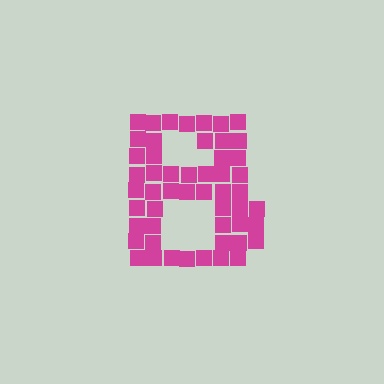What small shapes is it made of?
It is made of small squares.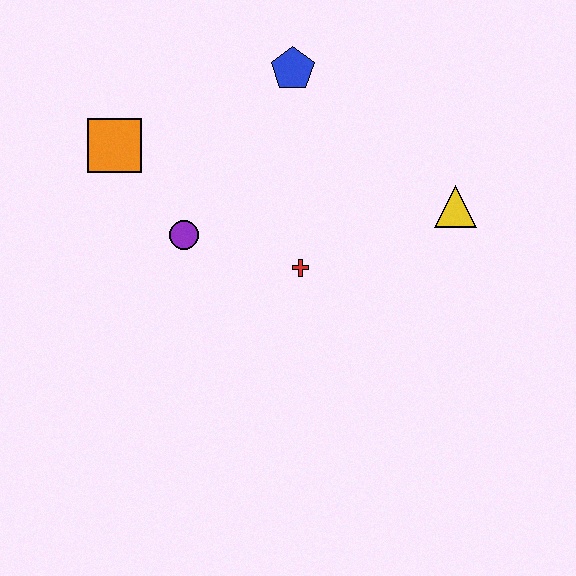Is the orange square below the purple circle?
No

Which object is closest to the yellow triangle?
The red cross is closest to the yellow triangle.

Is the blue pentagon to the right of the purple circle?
Yes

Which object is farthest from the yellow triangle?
The orange square is farthest from the yellow triangle.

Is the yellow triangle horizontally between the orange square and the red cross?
No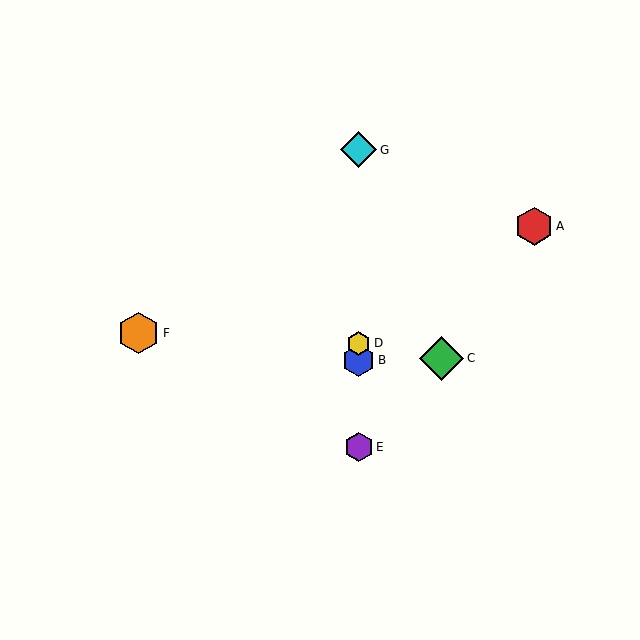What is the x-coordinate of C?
Object C is at x≈442.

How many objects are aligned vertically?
4 objects (B, D, E, G) are aligned vertically.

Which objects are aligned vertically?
Objects B, D, E, G are aligned vertically.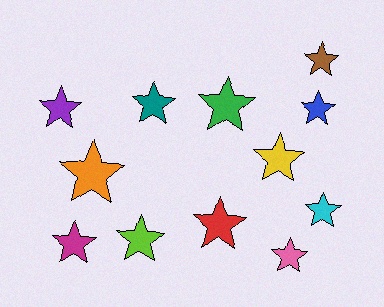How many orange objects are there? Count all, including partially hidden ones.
There is 1 orange object.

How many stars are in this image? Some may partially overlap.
There are 12 stars.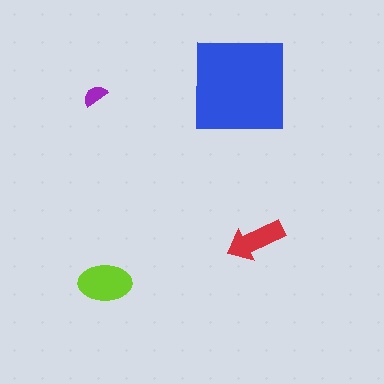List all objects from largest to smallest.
The blue square, the lime ellipse, the red arrow, the purple semicircle.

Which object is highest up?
The blue square is topmost.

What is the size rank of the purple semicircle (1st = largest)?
4th.